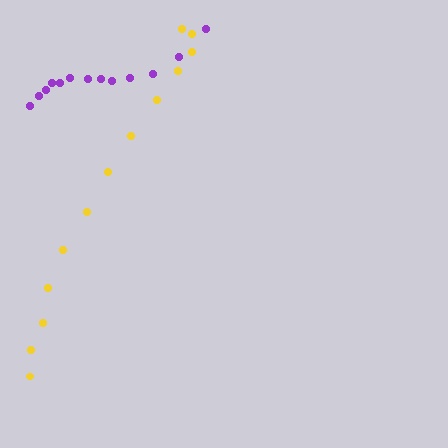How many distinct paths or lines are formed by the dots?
There are 2 distinct paths.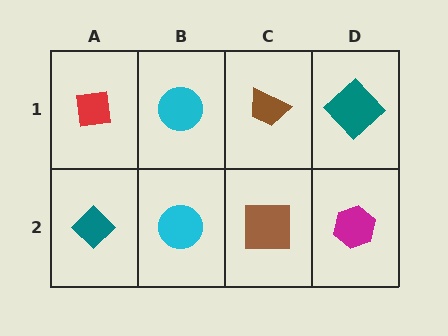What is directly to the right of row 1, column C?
A teal diamond.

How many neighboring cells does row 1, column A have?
2.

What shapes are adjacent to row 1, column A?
A teal diamond (row 2, column A), a cyan circle (row 1, column B).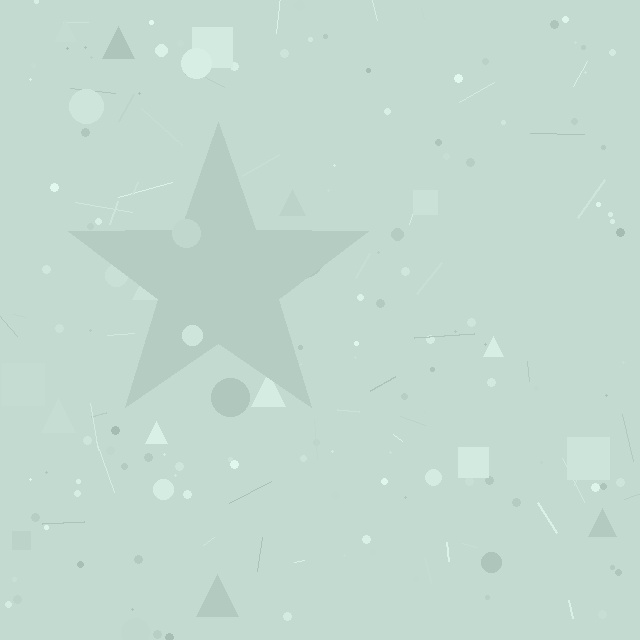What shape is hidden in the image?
A star is hidden in the image.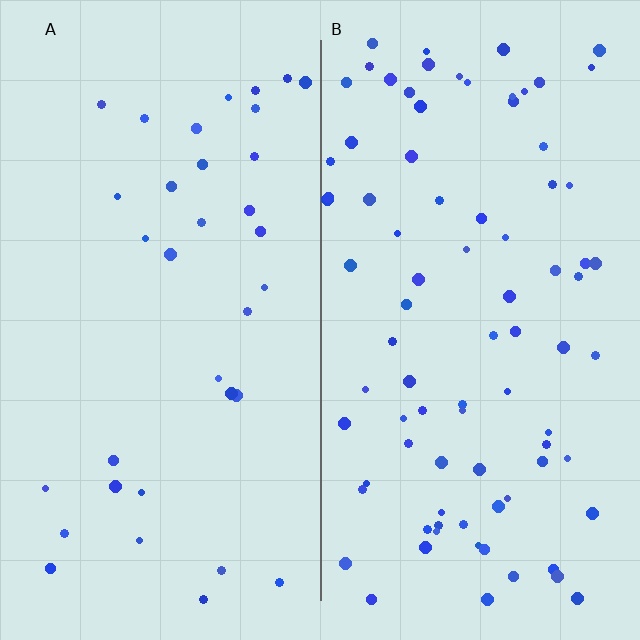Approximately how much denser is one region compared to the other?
Approximately 2.5× — region B over region A.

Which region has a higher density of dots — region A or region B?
B (the right).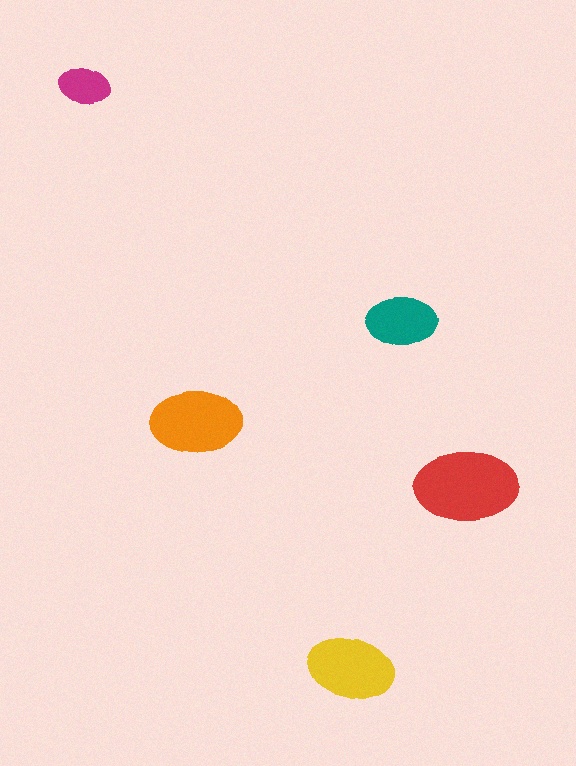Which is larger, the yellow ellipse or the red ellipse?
The red one.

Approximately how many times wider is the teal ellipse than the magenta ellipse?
About 1.5 times wider.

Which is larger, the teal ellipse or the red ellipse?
The red one.